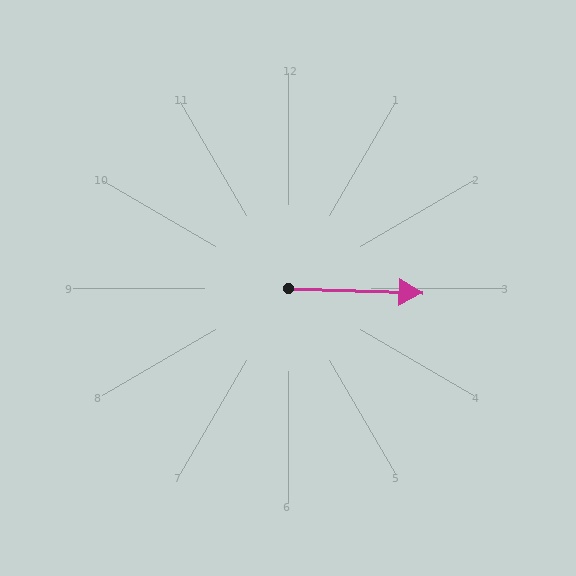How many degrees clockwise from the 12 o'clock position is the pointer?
Approximately 92 degrees.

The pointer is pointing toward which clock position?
Roughly 3 o'clock.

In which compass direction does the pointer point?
East.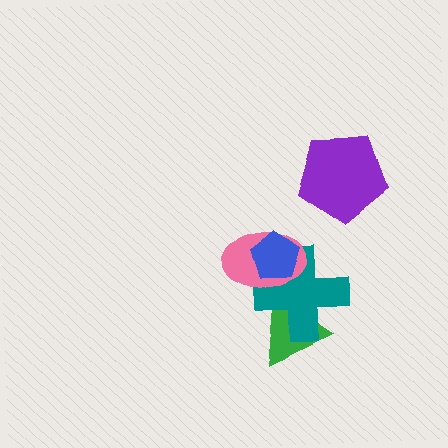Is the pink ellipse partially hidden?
Yes, it is partially covered by another shape.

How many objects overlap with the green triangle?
1 object overlaps with the green triangle.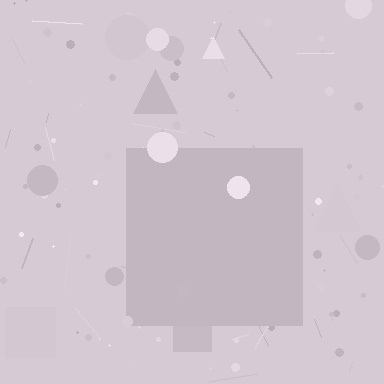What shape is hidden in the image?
A square is hidden in the image.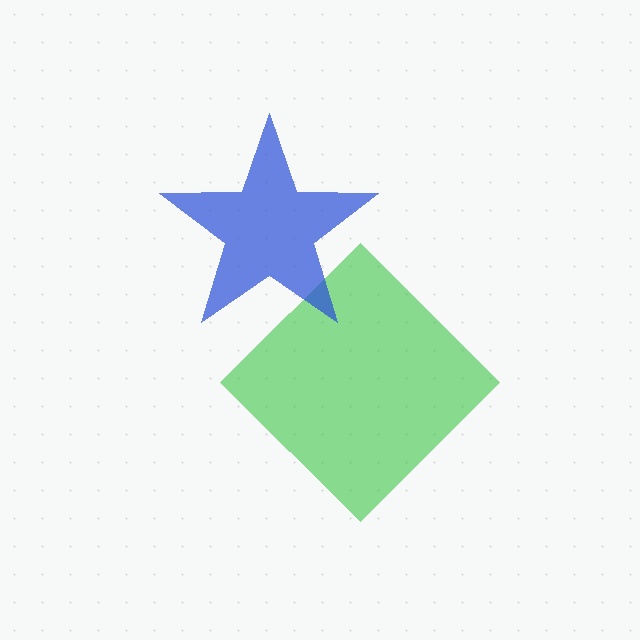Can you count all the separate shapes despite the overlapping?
Yes, there are 2 separate shapes.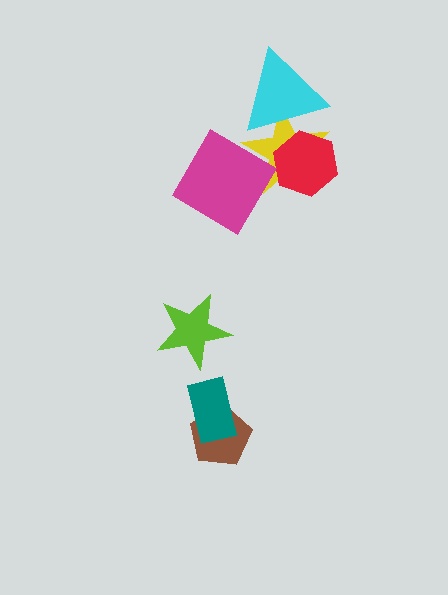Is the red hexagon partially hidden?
No, no other shape covers it.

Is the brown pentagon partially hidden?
Yes, it is partially covered by another shape.